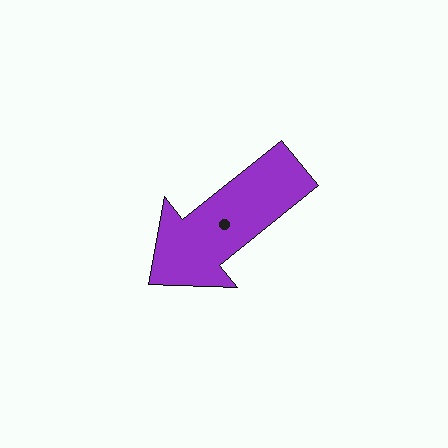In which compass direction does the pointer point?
Southwest.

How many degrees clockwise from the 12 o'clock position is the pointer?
Approximately 231 degrees.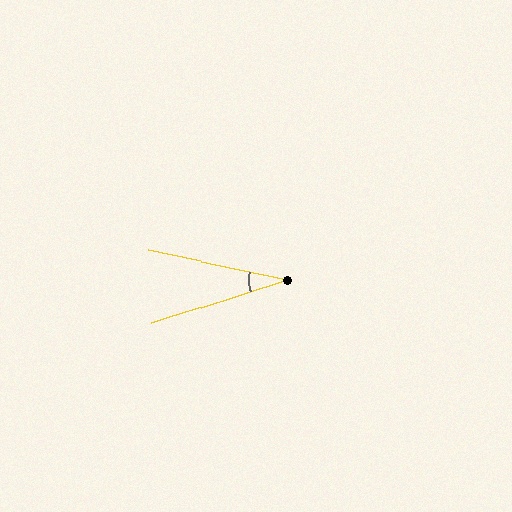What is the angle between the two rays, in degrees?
Approximately 30 degrees.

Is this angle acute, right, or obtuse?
It is acute.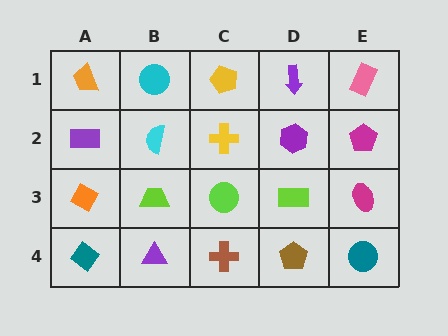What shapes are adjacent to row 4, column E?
A magenta ellipse (row 3, column E), a brown pentagon (row 4, column D).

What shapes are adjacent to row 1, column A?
A purple rectangle (row 2, column A), a cyan circle (row 1, column B).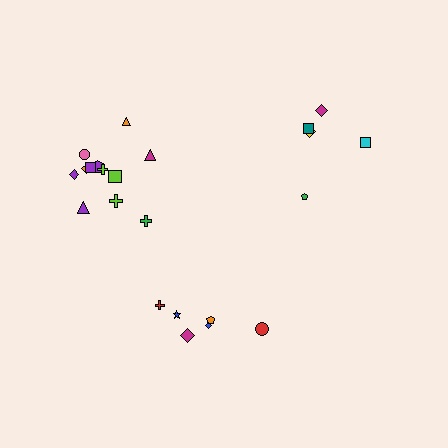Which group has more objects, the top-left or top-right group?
The top-left group.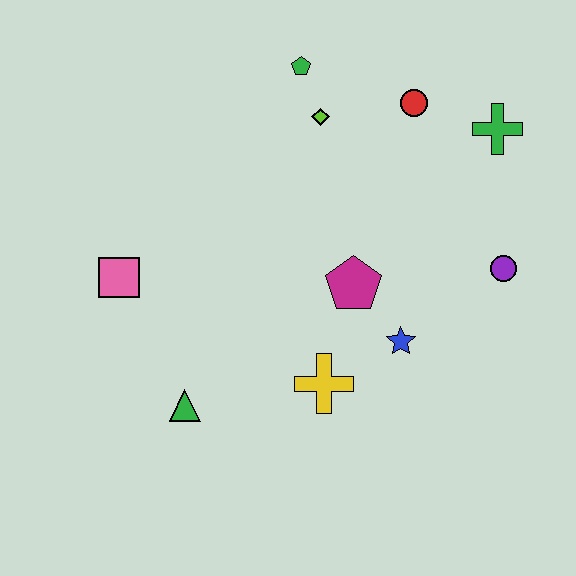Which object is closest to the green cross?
The red circle is closest to the green cross.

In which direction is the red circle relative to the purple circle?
The red circle is above the purple circle.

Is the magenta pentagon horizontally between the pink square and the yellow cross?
No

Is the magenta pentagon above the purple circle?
No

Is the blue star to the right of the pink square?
Yes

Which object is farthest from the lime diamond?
The green triangle is farthest from the lime diamond.